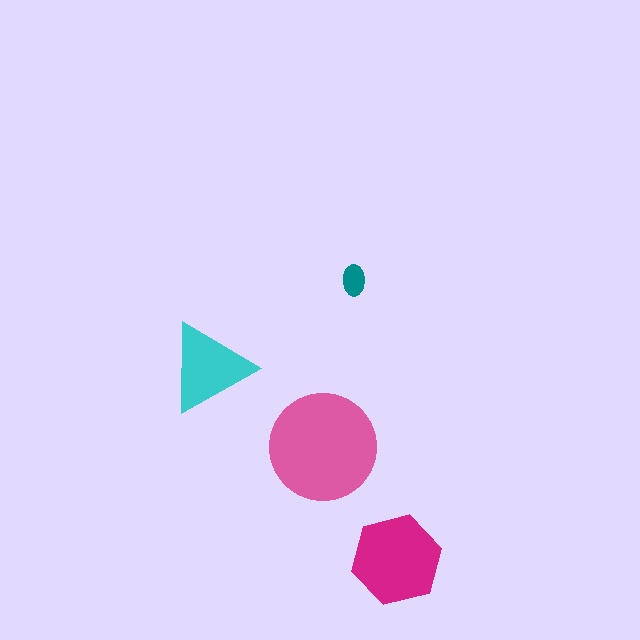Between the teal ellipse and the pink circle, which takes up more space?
The pink circle.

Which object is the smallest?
The teal ellipse.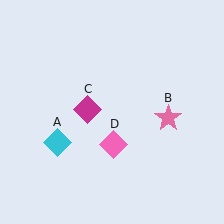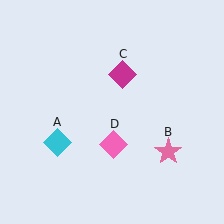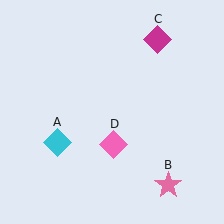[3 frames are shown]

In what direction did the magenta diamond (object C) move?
The magenta diamond (object C) moved up and to the right.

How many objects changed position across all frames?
2 objects changed position: pink star (object B), magenta diamond (object C).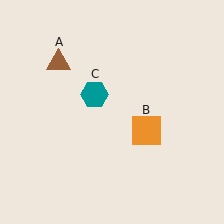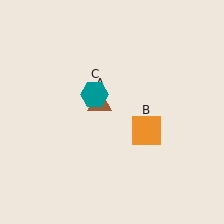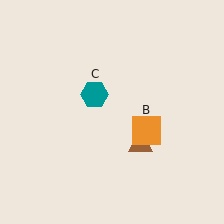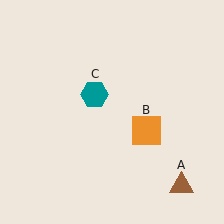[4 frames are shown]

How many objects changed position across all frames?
1 object changed position: brown triangle (object A).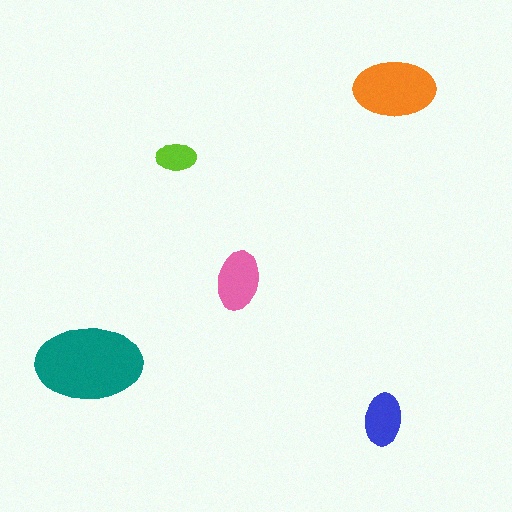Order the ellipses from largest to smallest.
the teal one, the orange one, the pink one, the blue one, the lime one.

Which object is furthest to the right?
The orange ellipse is rightmost.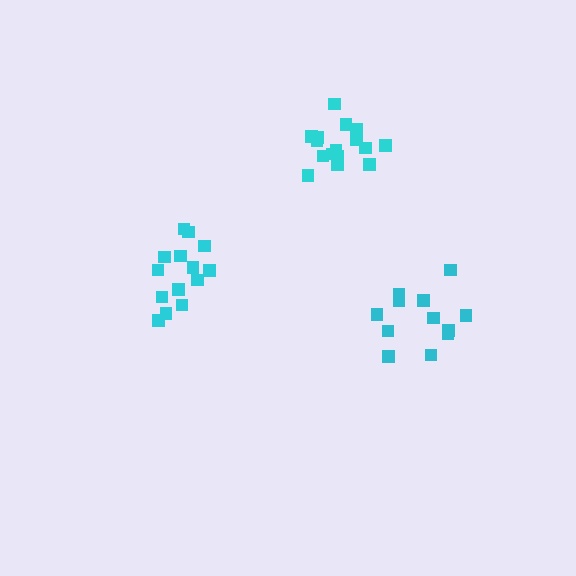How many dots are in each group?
Group 1: 14 dots, Group 2: 12 dots, Group 3: 16 dots (42 total).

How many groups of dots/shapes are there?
There are 3 groups.